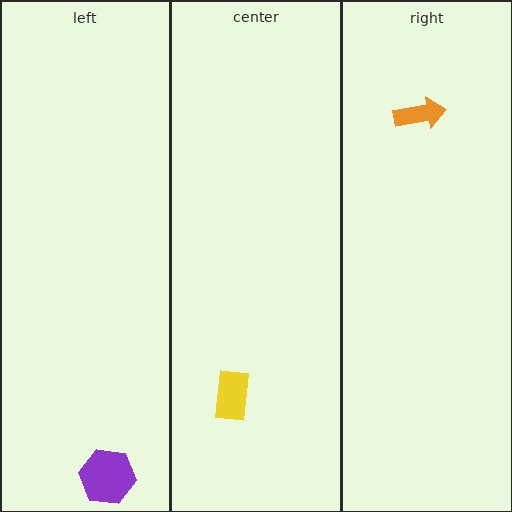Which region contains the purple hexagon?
The left region.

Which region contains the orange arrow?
The right region.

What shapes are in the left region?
The purple hexagon.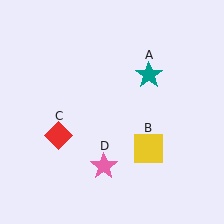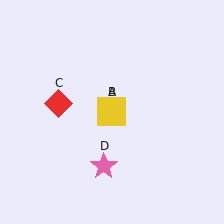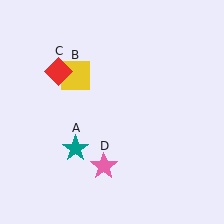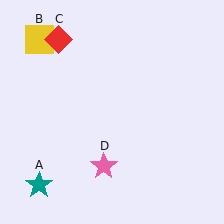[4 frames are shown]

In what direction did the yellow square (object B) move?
The yellow square (object B) moved up and to the left.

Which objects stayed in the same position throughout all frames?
Pink star (object D) remained stationary.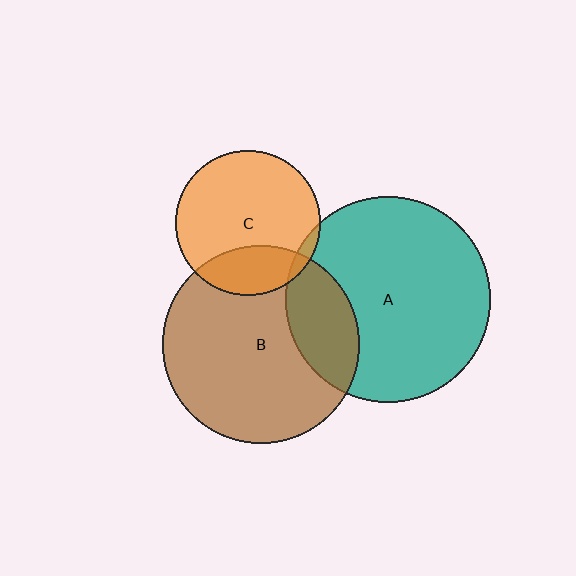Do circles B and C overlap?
Yes.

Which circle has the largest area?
Circle A (teal).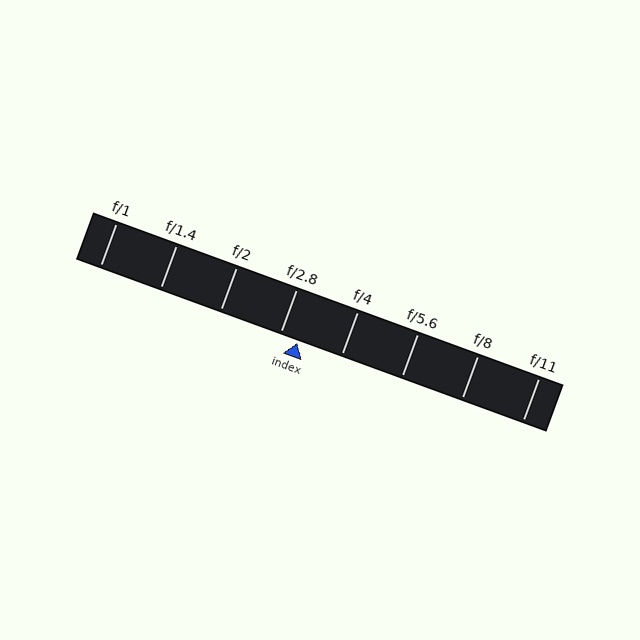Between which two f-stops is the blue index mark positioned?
The index mark is between f/2.8 and f/4.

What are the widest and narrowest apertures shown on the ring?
The widest aperture shown is f/1 and the narrowest is f/11.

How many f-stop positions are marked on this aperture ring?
There are 8 f-stop positions marked.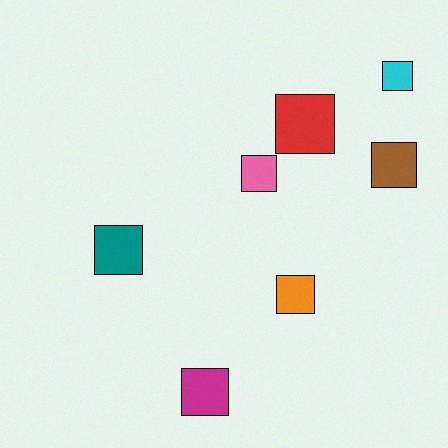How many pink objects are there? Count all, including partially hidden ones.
There is 1 pink object.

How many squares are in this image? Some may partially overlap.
There are 7 squares.